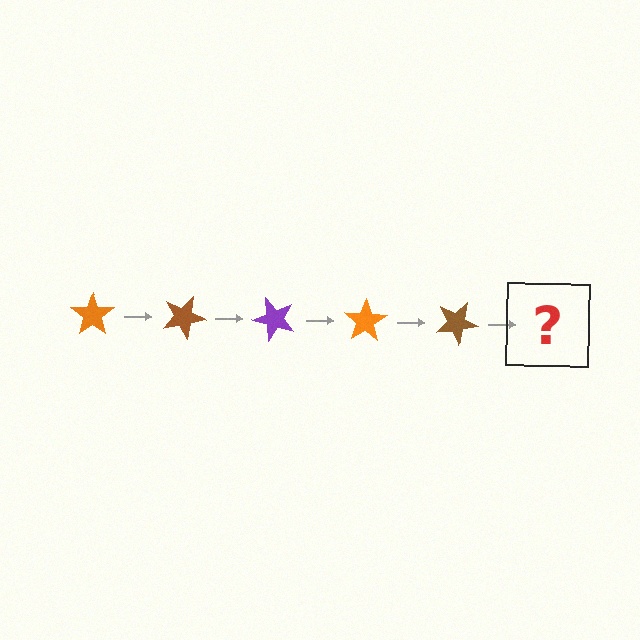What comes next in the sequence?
The next element should be a purple star, rotated 125 degrees from the start.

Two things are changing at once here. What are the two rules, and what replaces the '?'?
The two rules are that it rotates 25 degrees each step and the color cycles through orange, brown, and purple. The '?' should be a purple star, rotated 125 degrees from the start.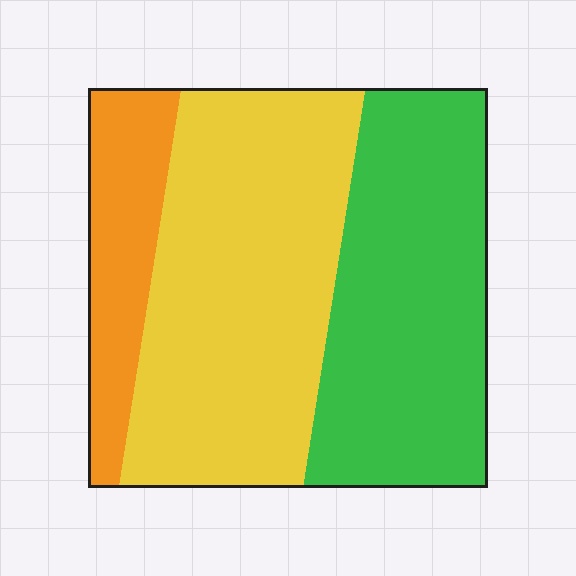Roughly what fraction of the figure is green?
Green takes up about three eighths (3/8) of the figure.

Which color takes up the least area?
Orange, at roughly 15%.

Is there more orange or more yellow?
Yellow.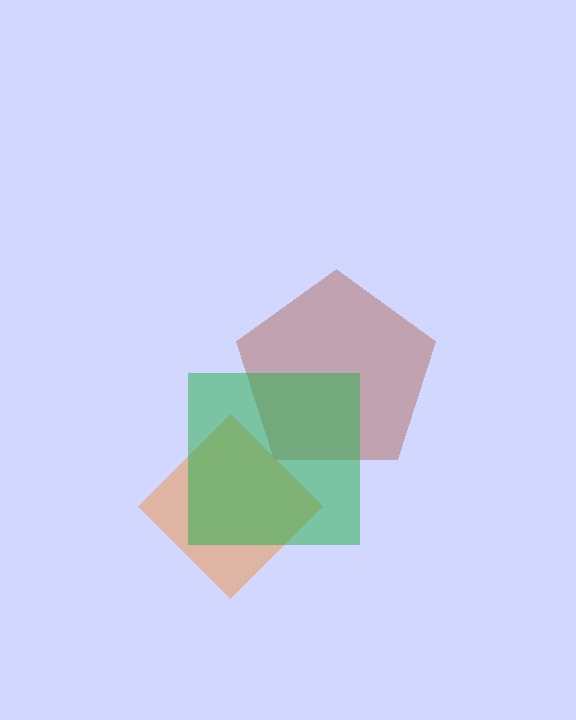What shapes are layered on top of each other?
The layered shapes are: a brown pentagon, an orange diamond, a green square.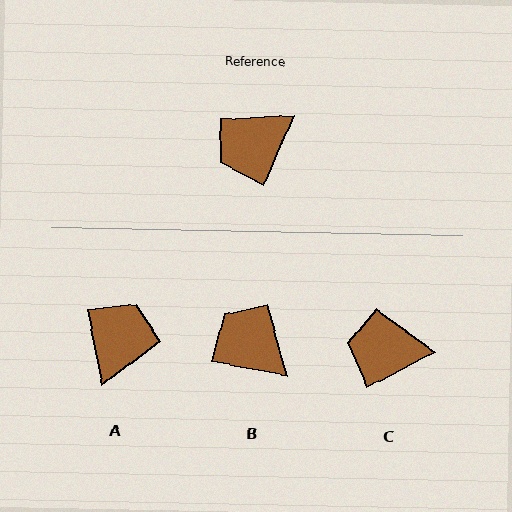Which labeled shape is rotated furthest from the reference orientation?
A, about 146 degrees away.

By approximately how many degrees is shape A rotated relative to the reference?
Approximately 146 degrees clockwise.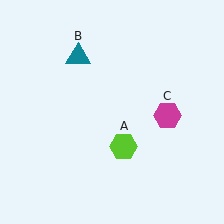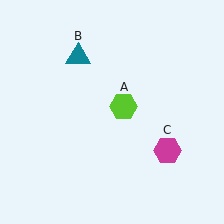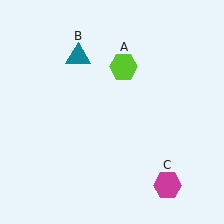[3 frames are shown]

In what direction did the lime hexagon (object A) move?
The lime hexagon (object A) moved up.